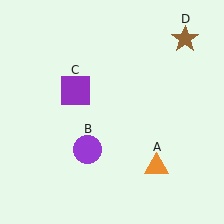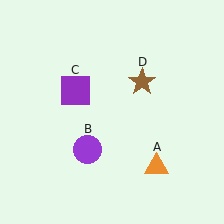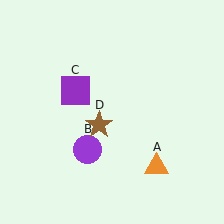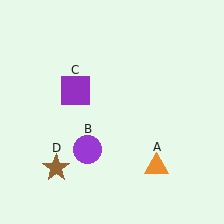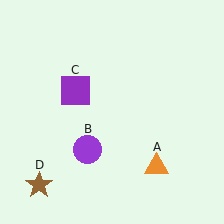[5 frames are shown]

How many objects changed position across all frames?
1 object changed position: brown star (object D).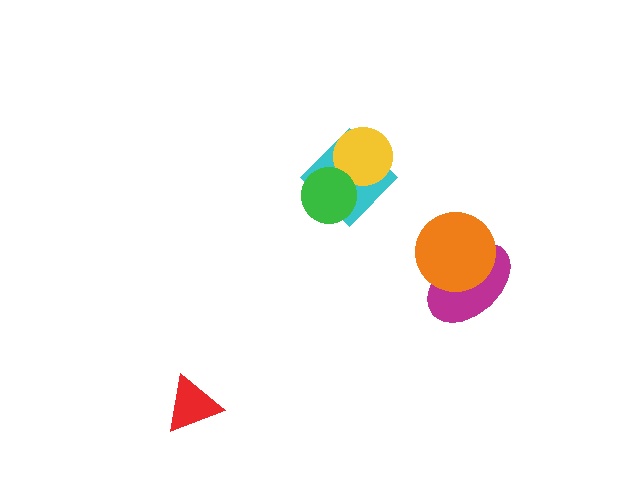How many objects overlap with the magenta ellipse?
1 object overlaps with the magenta ellipse.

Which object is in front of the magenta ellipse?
The orange circle is in front of the magenta ellipse.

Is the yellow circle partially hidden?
No, no other shape covers it.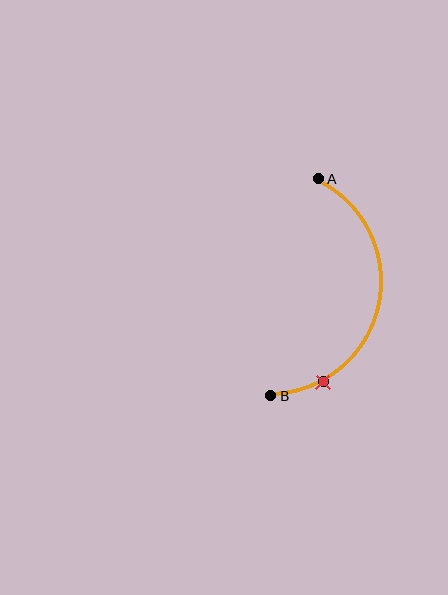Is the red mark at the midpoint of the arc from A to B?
No. The red mark lies on the arc but is closer to endpoint B. The arc midpoint would be at the point on the curve equidistant along the arc from both A and B.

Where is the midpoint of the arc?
The arc midpoint is the point on the curve farthest from the straight line joining A and B. It sits to the right of that line.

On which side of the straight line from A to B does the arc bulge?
The arc bulges to the right of the straight line connecting A and B.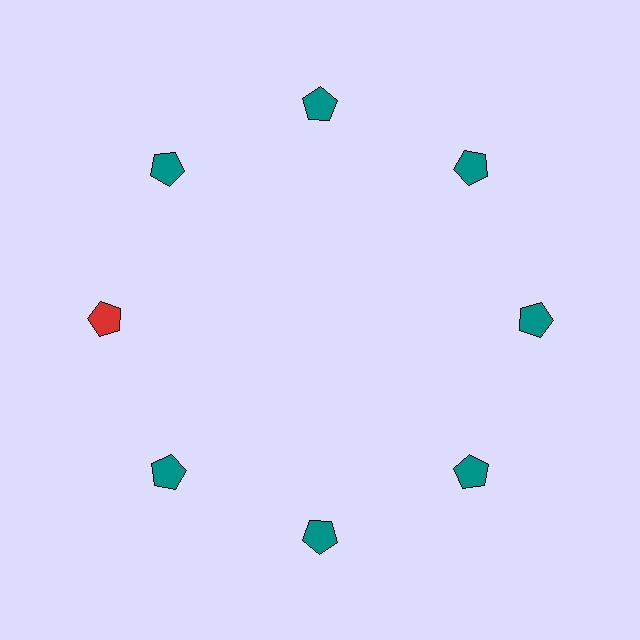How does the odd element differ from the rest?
It has a different color: red instead of teal.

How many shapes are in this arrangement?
There are 8 shapes arranged in a ring pattern.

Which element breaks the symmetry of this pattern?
The red pentagon at roughly the 9 o'clock position breaks the symmetry. All other shapes are teal pentagons.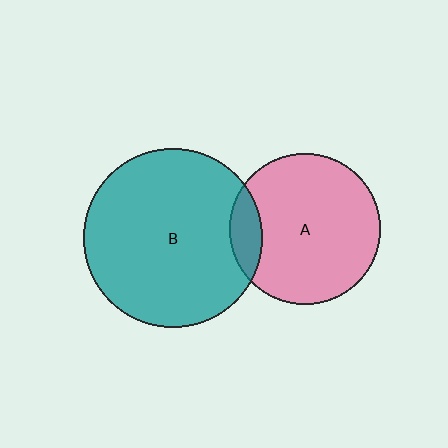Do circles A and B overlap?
Yes.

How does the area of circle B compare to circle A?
Approximately 1.4 times.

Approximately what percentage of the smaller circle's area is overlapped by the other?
Approximately 10%.